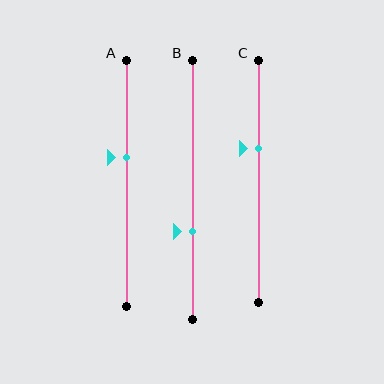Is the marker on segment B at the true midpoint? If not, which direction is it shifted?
No, the marker on segment B is shifted downward by about 16% of the segment length.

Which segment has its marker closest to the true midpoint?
Segment A has its marker closest to the true midpoint.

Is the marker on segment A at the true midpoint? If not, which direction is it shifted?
No, the marker on segment A is shifted upward by about 10% of the segment length.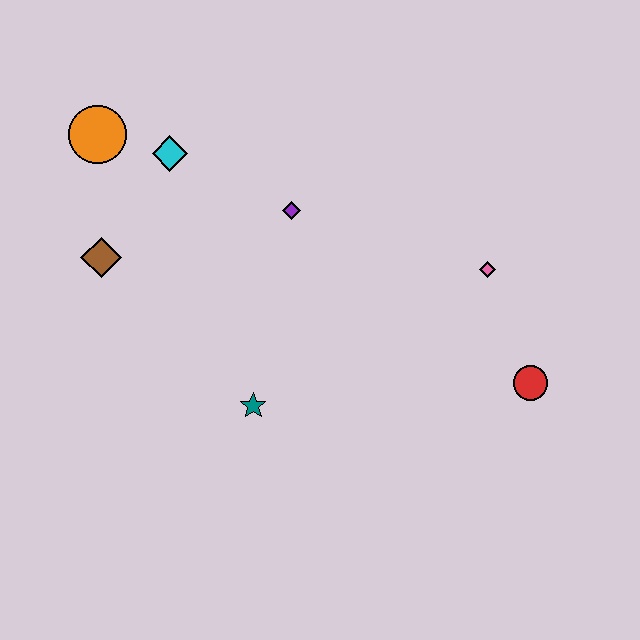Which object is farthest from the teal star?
The orange circle is farthest from the teal star.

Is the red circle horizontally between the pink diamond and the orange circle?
No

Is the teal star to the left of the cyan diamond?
No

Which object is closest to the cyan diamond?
The orange circle is closest to the cyan diamond.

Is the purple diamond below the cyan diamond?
Yes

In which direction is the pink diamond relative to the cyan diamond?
The pink diamond is to the right of the cyan diamond.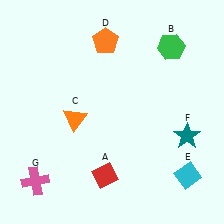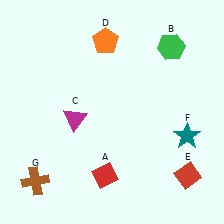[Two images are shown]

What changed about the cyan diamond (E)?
In Image 1, E is cyan. In Image 2, it changed to red.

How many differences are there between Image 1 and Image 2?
There are 3 differences between the two images.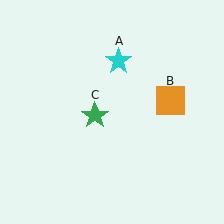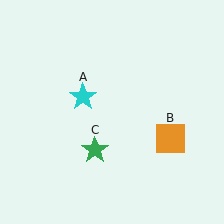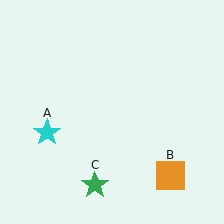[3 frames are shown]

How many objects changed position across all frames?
3 objects changed position: cyan star (object A), orange square (object B), green star (object C).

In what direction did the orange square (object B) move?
The orange square (object B) moved down.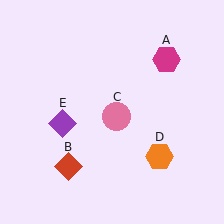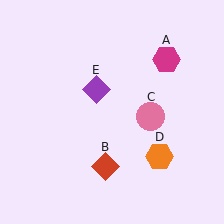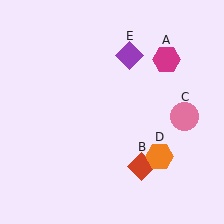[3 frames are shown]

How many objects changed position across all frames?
3 objects changed position: red diamond (object B), pink circle (object C), purple diamond (object E).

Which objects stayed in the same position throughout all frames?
Magenta hexagon (object A) and orange hexagon (object D) remained stationary.